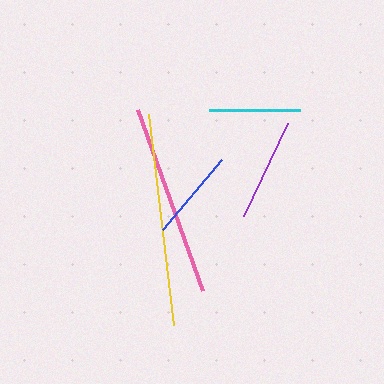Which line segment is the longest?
The yellow line is the longest at approximately 212 pixels.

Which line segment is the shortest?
The cyan line is the shortest at approximately 90 pixels.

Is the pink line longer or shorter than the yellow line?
The yellow line is longer than the pink line.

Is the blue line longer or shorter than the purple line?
The purple line is longer than the blue line.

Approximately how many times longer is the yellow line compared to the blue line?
The yellow line is approximately 2.3 times the length of the blue line.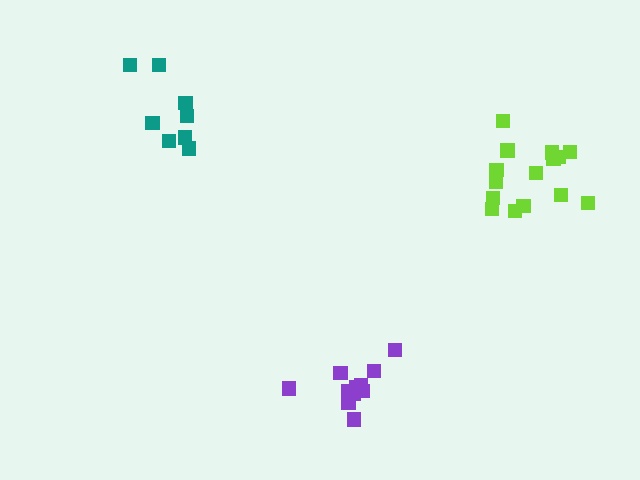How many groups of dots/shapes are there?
There are 3 groups.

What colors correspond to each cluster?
The clusters are colored: purple, lime, teal.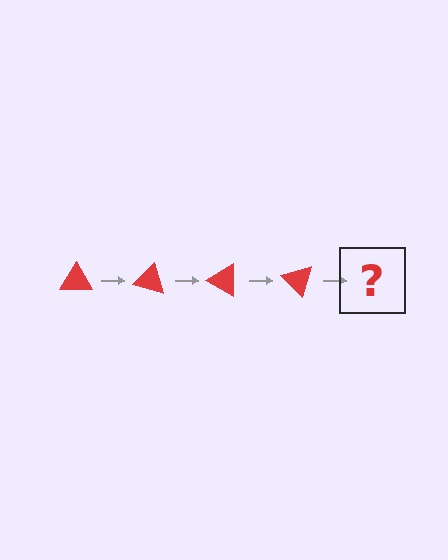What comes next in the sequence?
The next element should be a red triangle rotated 60 degrees.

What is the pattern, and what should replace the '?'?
The pattern is that the triangle rotates 15 degrees each step. The '?' should be a red triangle rotated 60 degrees.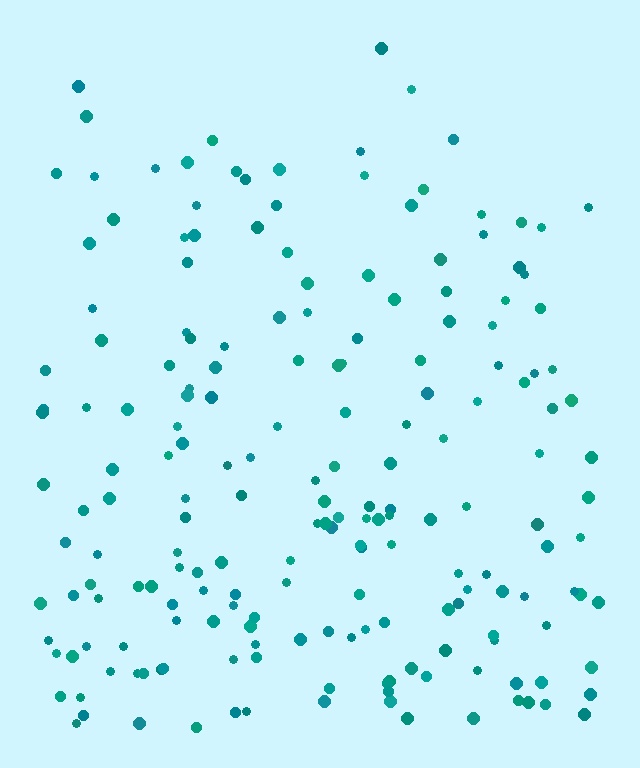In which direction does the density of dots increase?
From top to bottom, with the bottom side densest.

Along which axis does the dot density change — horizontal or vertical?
Vertical.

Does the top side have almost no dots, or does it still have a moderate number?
Still a moderate number, just noticeably fewer than the bottom.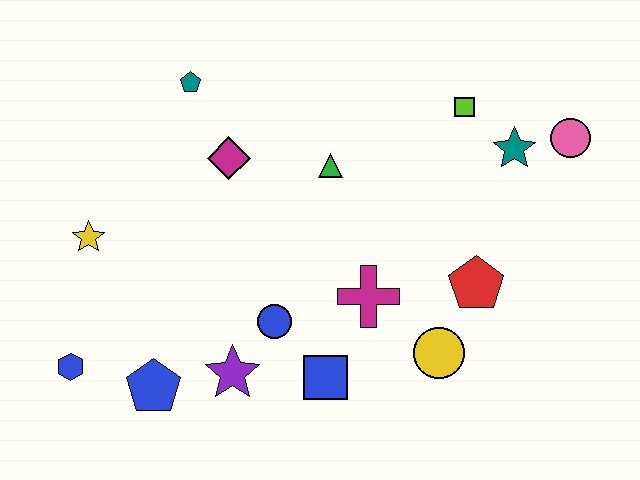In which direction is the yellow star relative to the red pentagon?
The yellow star is to the left of the red pentagon.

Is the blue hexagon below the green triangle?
Yes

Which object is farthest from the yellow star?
The pink circle is farthest from the yellow star.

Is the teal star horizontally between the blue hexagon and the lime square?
No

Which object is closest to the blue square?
The blue circle is closest to the blue square.